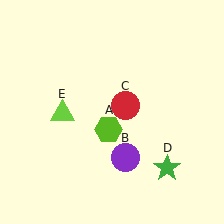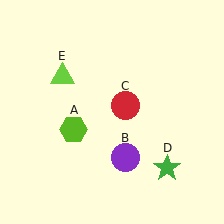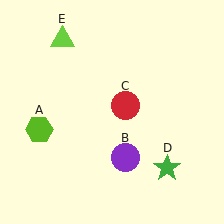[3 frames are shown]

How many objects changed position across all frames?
2 objects changed position: lime hexagon (object A), lime triangle (object E).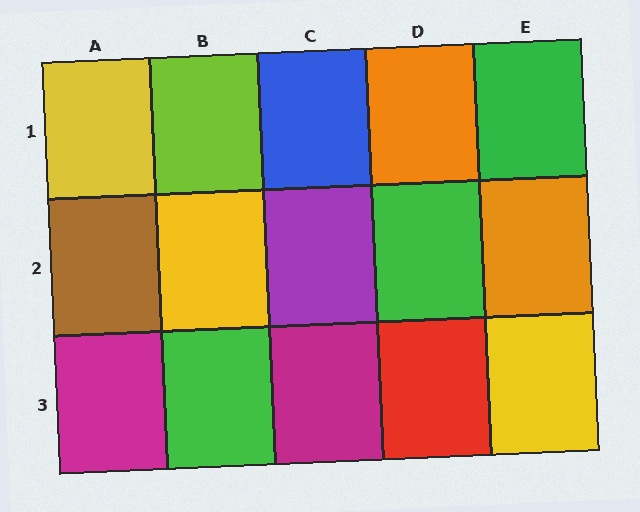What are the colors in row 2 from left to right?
Brown, yellow, purple, green, orange.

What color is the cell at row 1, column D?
Orange.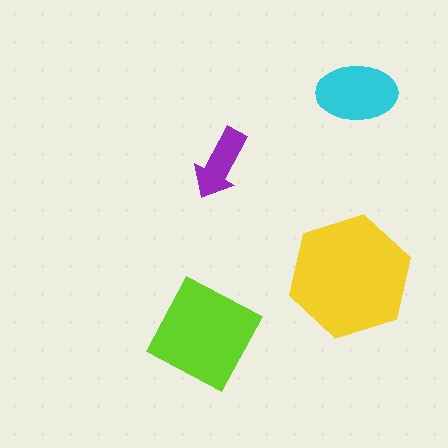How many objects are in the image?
There are 4 objects in the image.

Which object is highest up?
The cyan ellipse is topmost.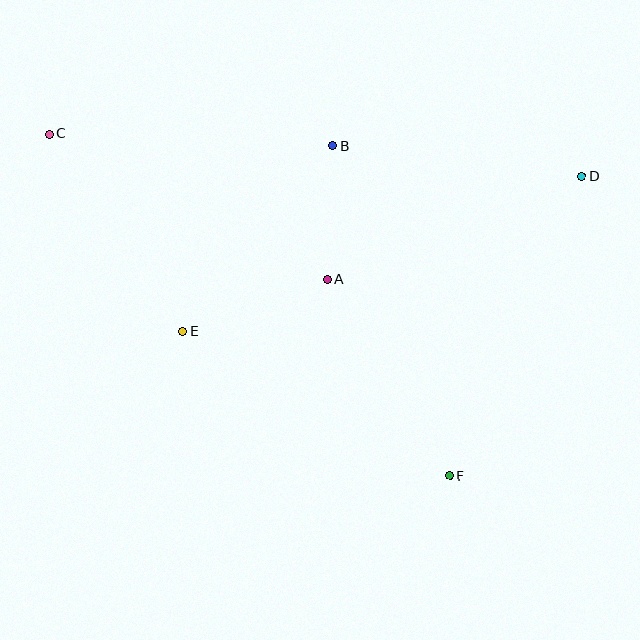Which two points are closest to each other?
Points A and B are closest to each other.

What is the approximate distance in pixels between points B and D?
The distance between B and D is approximately 250 pixels.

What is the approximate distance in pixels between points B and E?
The distance between B and E is approximately 239 pixels.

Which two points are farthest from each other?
Points C and D are farthest from each other.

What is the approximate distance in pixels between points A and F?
The distance between A and F is approximately 232 pixels.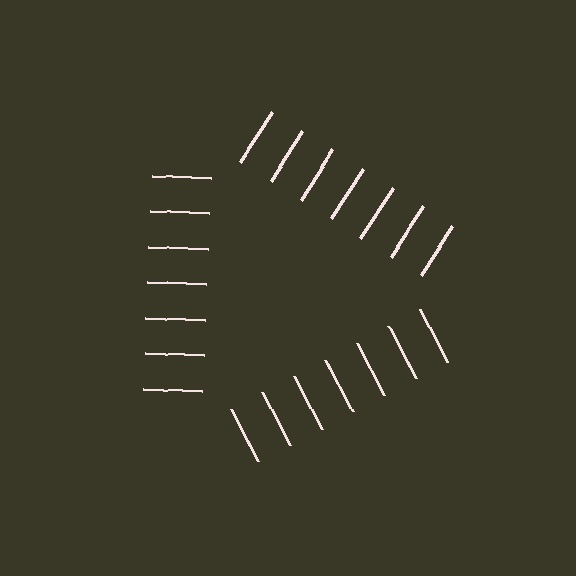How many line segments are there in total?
21 — 7 along each of the 3 edges.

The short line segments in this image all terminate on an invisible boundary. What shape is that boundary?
An illusory triangle — the line segments terminate on its edges but no continuous stroke is drawn.